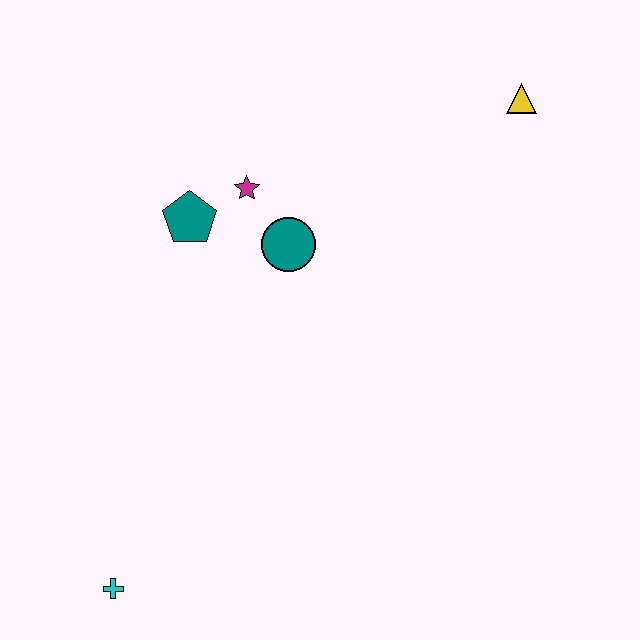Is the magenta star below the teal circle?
No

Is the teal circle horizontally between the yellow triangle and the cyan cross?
Yes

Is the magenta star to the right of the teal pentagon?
Yes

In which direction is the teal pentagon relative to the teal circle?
The teal pentagon is to the left of the teal circle.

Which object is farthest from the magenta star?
The cyan cross is farthest from the magenta star.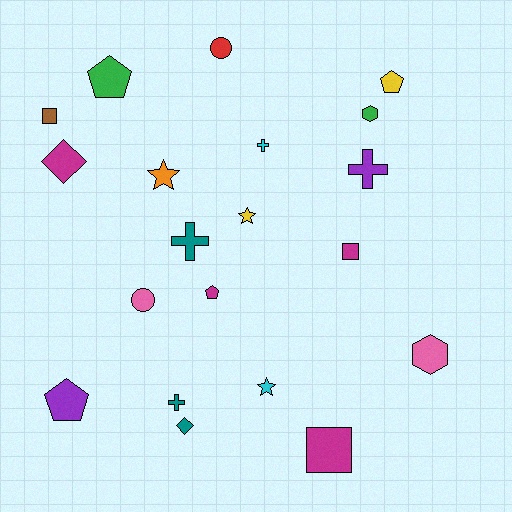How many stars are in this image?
There are 3 stars.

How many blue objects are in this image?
There are no blue objects.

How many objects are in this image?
There are 20 objects.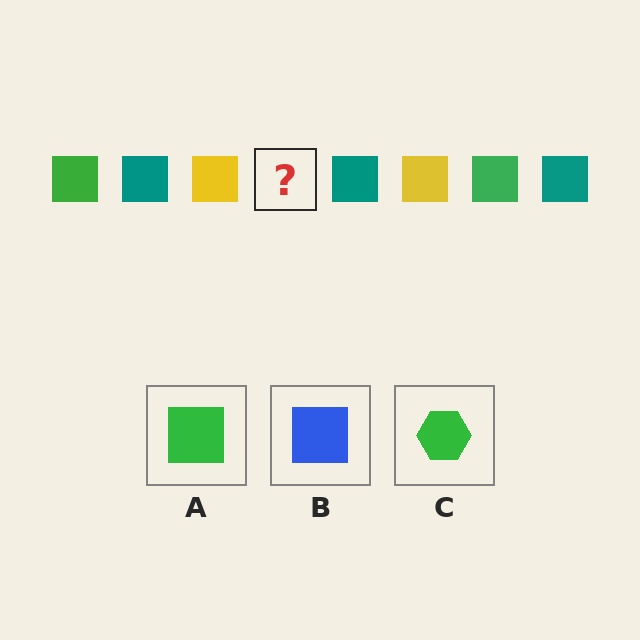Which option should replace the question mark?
Option A.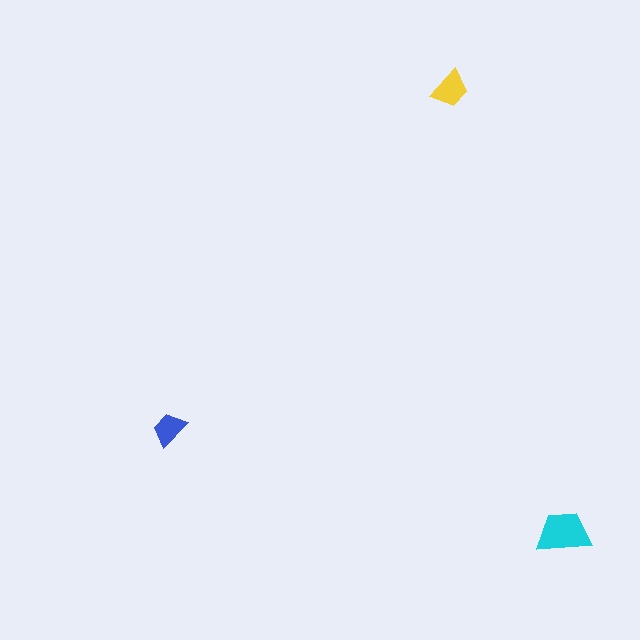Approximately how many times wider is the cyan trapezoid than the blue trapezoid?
About 1.5 times wider.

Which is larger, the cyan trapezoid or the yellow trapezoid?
The cyan one.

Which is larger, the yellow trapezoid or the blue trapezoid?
The yellow one.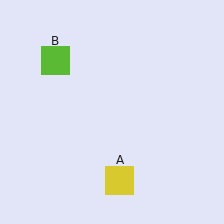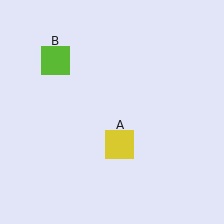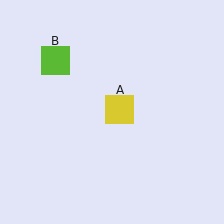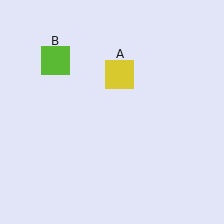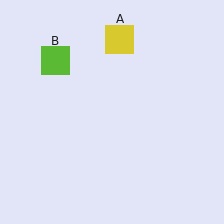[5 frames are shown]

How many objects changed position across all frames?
1 object changed position: yellow square (object A).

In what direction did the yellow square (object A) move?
The yellow square (object A) moved up.